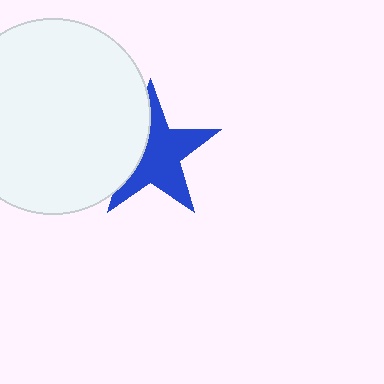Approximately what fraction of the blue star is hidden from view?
Roughly 34% of the blue star is hidden behind the white circle.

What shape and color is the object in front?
The object in front is a white circle.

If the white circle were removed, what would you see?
You would see the complete blue star.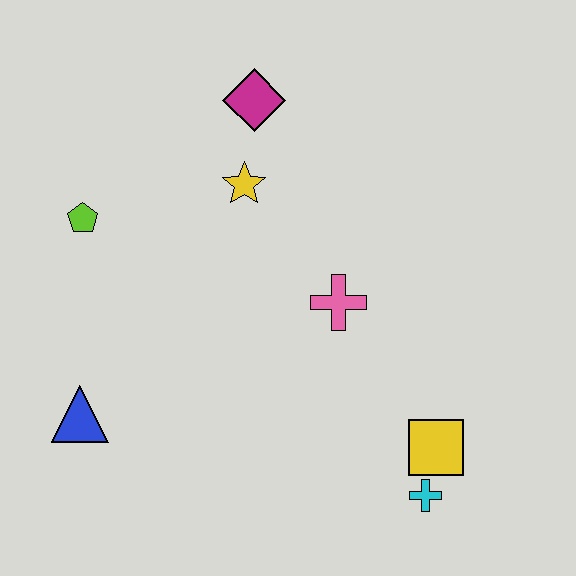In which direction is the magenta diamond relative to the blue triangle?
The magenta diamond is above the blue triangle.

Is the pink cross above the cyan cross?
Yes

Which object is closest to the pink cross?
The yellow star is closest to the pink cross.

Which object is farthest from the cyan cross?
The lime pentagon is farthest from the cyan cross.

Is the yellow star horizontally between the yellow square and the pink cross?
No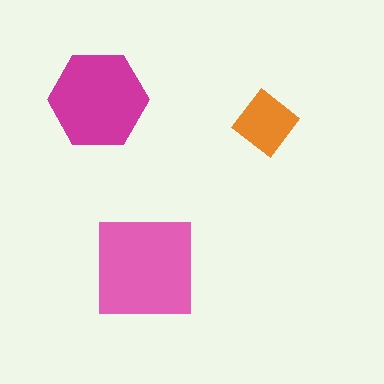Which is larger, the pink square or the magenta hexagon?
The pink square.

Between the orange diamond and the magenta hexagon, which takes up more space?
The magenta hexagon.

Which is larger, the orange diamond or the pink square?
The pink square.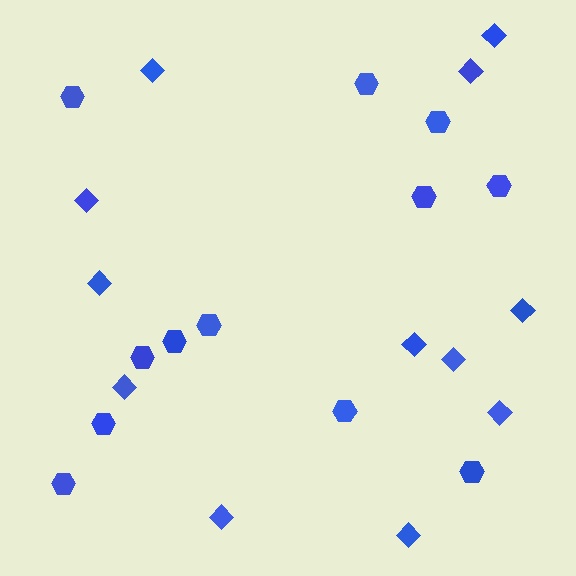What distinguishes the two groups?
There are 2 groups: one group of hexagons (12) and one group of diamonds (12).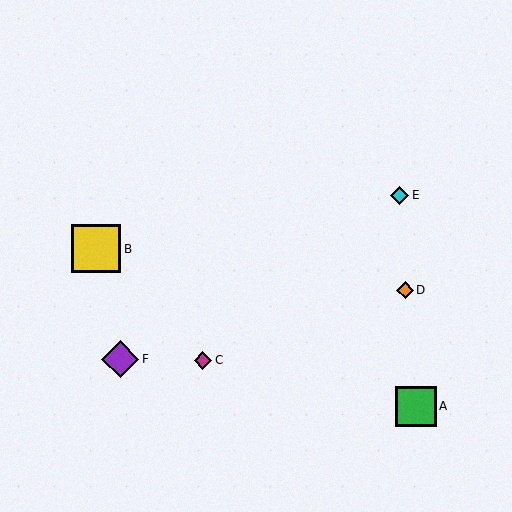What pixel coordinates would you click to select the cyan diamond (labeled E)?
Click at (400, 195) to select the cyan diamond E.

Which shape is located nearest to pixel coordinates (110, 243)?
The yellow square (labeled B) at (96, 249) is nearest to that location.